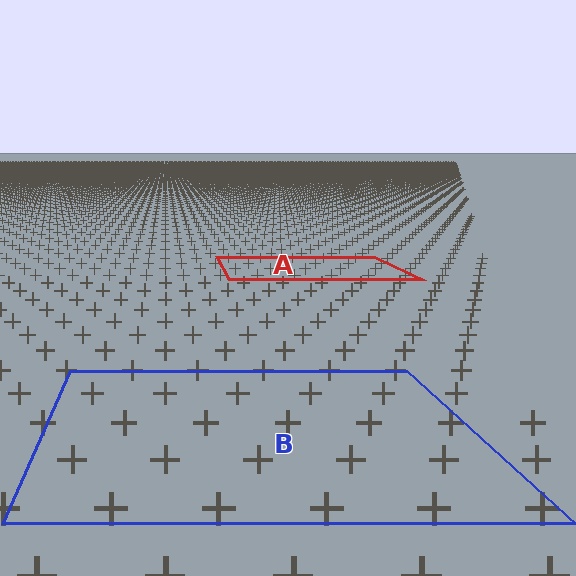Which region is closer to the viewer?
Region B is closer. The texture elements there are larger and more spread out.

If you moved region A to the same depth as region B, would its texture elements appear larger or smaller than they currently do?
They would appear larger. At a closer depth, the same texture elements are projected at a bigger on-screen size.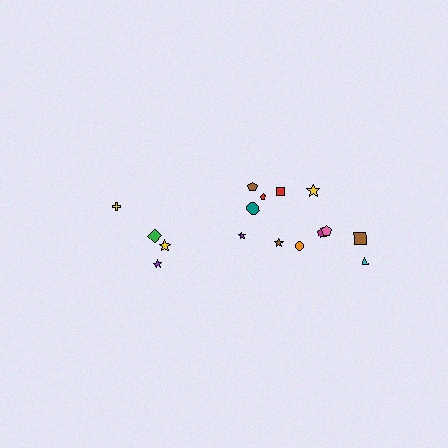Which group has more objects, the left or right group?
The right group.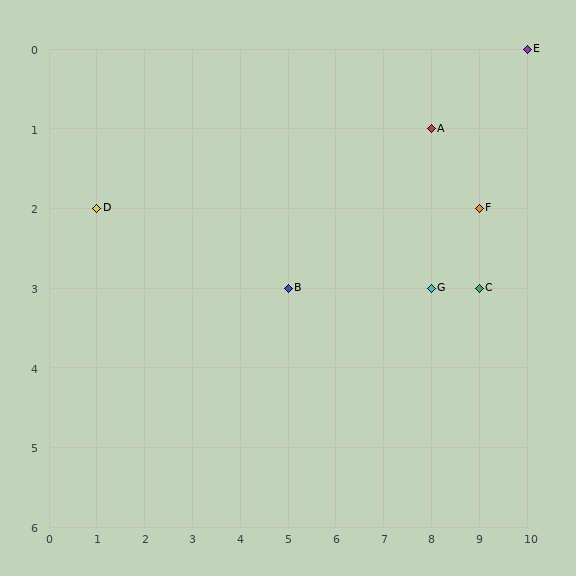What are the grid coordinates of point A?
Point A is at grid coordinates (8, 1).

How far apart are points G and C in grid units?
Points G and C are 1 column apart.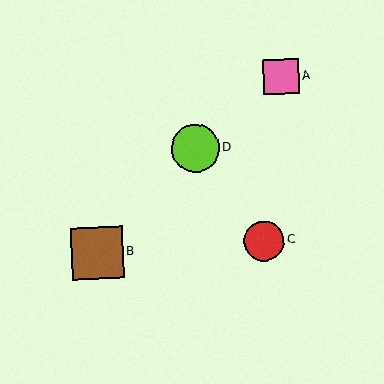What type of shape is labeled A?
Shape A is a pink square.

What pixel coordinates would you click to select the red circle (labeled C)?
Click at (264, 241) to select the red circle C.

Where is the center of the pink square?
The center of the pink square is at (281, 77).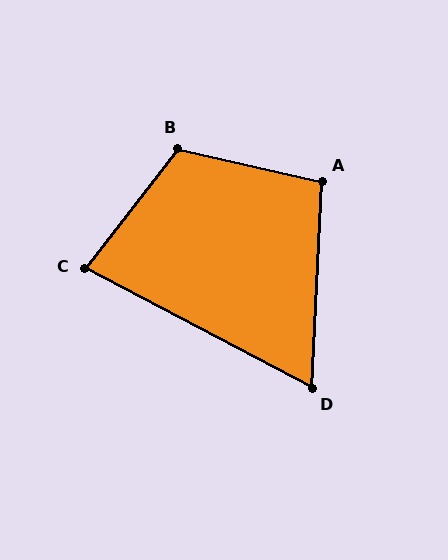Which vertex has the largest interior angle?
B, at approximately 115 degrees.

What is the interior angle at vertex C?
Approximately 80 degrees (acute).